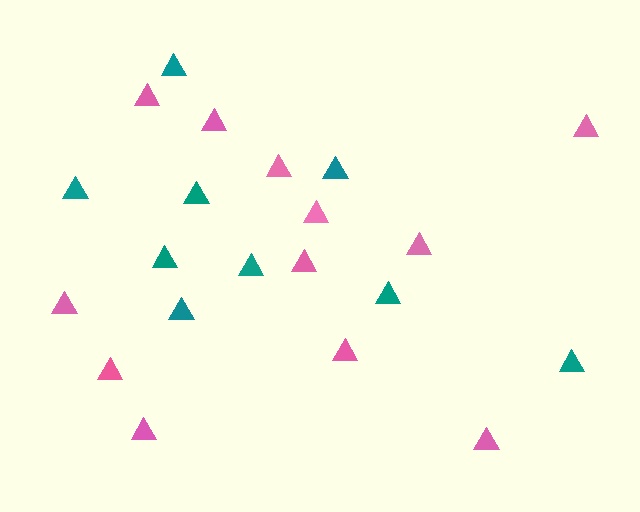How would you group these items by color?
There are 2 groups: one group of pink triangles (12) and one group of teal triangles (9).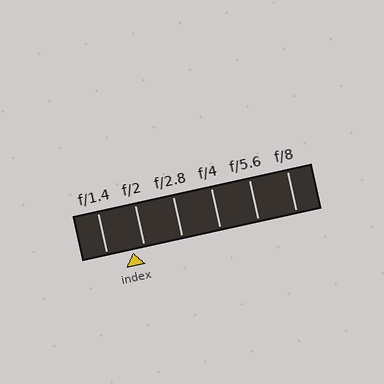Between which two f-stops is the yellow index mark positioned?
The index mark is between f/1.4 and f/2.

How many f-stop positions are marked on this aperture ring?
There are 6 f-stop positions marked.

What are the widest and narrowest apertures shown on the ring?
The widest aperture shown is f/1.4 and the narrowest is f/8.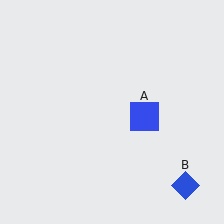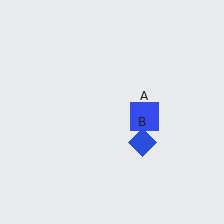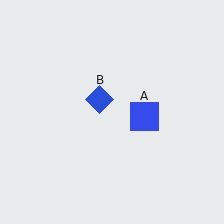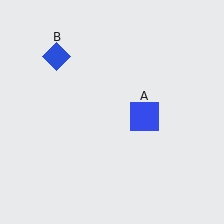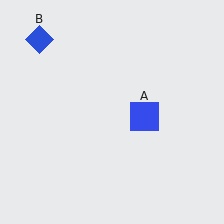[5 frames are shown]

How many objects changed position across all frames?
1 object changed position: blue diamond (object B).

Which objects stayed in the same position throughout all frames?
Blue square (object A) remained stationary.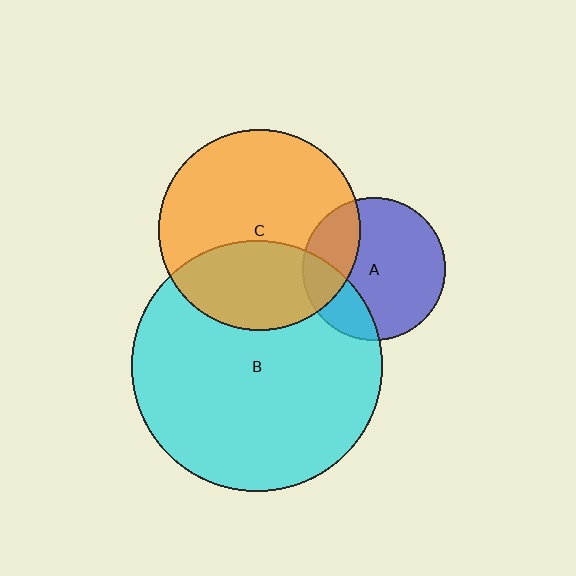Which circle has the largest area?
Circle B (cyan).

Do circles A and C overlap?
Yes.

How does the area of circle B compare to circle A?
Approximately 3.1 times.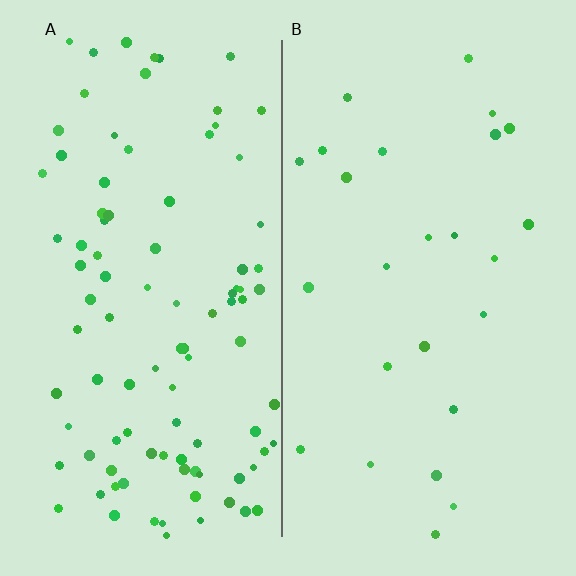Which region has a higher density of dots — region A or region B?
A (the left).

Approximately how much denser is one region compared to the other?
Approximately 3.8× — region A over region B.